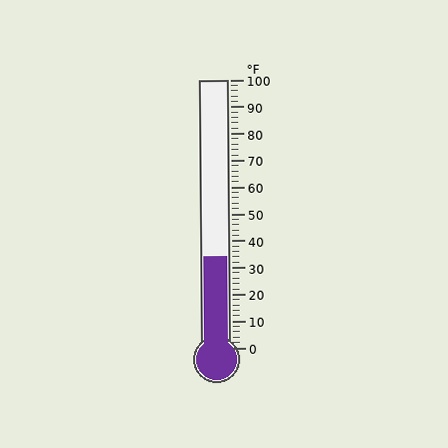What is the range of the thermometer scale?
The thermometer scale ranges from 0°F to 100°F.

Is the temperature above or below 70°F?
The temperature is below 70°F.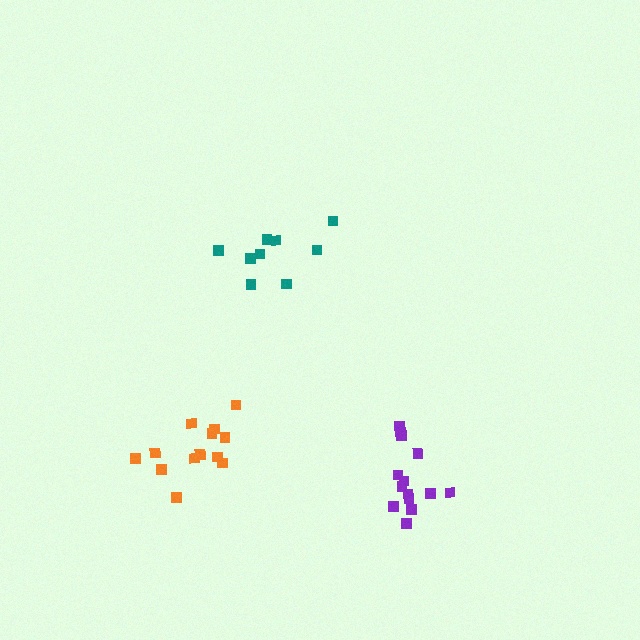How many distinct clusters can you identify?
There are 3 distinct clusters.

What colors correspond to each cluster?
The clusters are colored: teal, purple, orange.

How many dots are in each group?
Group 1: 9 dots, Group 2: 14 dots, Group 3: 13 dots (36 total).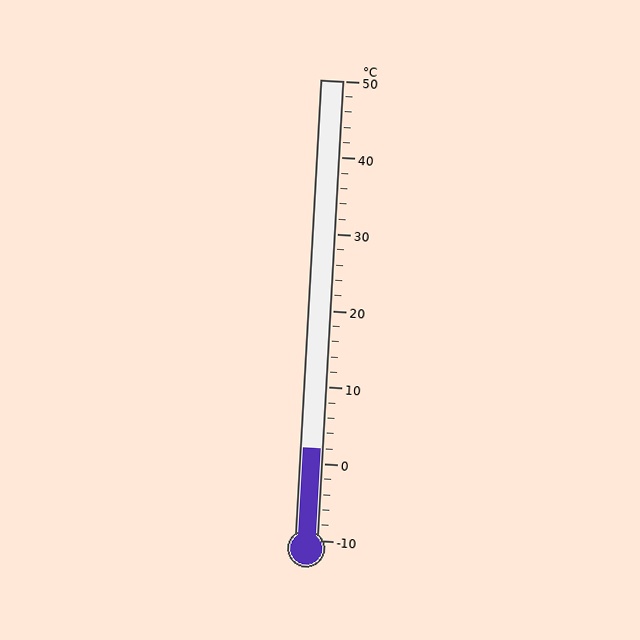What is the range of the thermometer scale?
The thermometer scale ranges from -10°C to 50°C.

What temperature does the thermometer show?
The thermometer shows approximately 2°C.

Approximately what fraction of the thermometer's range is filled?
The thermometer is filled to approximately 20% of its range.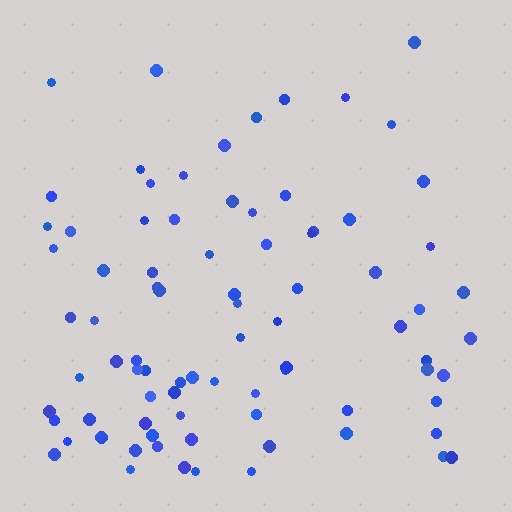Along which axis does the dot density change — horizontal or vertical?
Vertical.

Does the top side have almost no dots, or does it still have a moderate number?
Still a moderate number, just noticeably fewer than the bottom.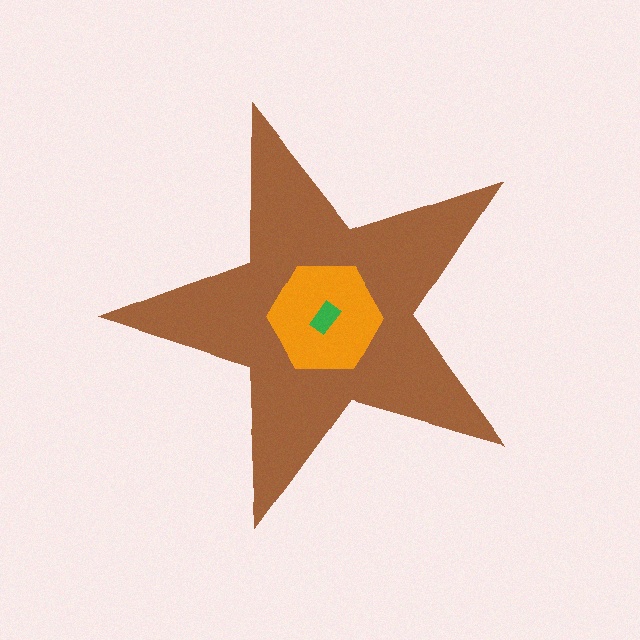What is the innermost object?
The green rectangle.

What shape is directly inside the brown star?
The orange hexagon.